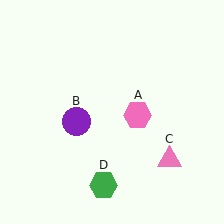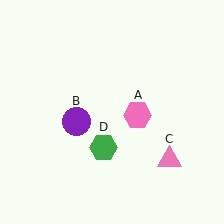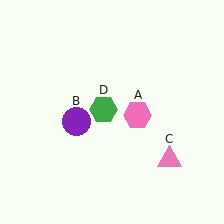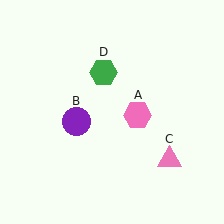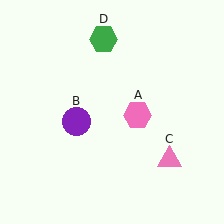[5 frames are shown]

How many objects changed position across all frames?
1 object changed position: green hexagon (object D).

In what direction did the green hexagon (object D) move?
The green hexagon (object D) moved up.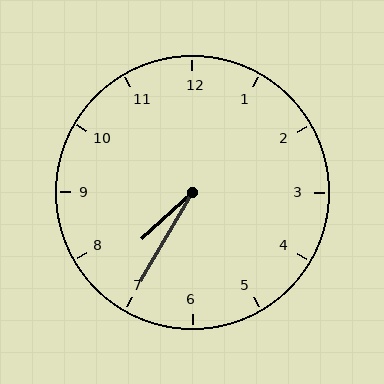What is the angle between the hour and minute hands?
Approximately 18 degrees.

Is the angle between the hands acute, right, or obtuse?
It is acute.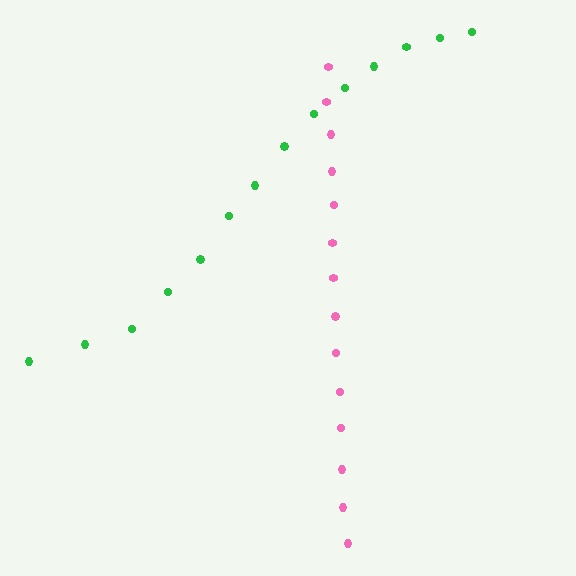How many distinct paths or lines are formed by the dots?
There are 2 distinct paths.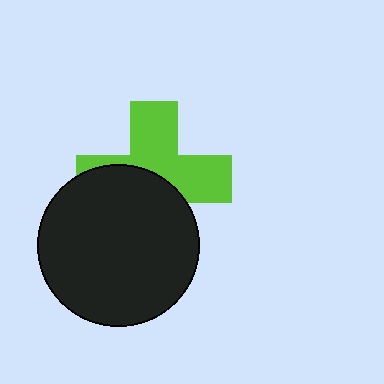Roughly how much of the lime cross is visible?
About half of it is visible (roughly 52%).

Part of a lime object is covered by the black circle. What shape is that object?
It is a cross.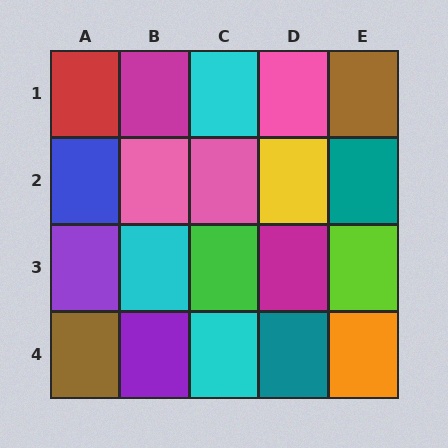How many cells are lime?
1 cell is lime.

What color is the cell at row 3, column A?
Purple.